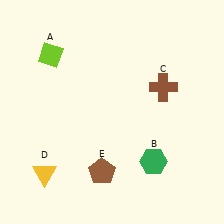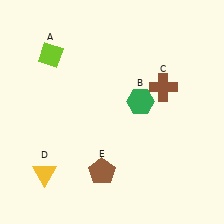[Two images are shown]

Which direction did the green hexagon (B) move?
The green hexagon (B) moved up.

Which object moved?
The green hexagon (B) moved up.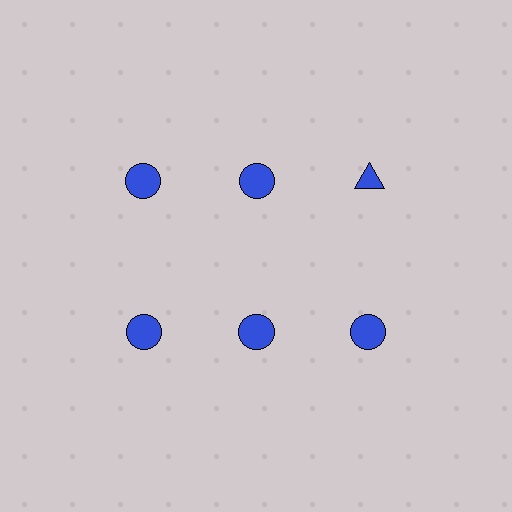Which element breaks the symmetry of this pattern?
The blue triangle in the top row, center column breaks the symmetry. All other shapes are blue circles.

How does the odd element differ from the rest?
It has a different shape: triangle instead of circle.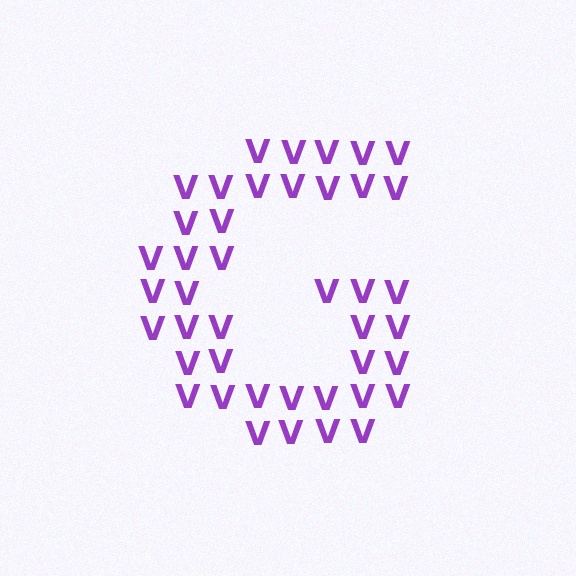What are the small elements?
The small elements are letter V's.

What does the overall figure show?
The overall figure shows the letter G.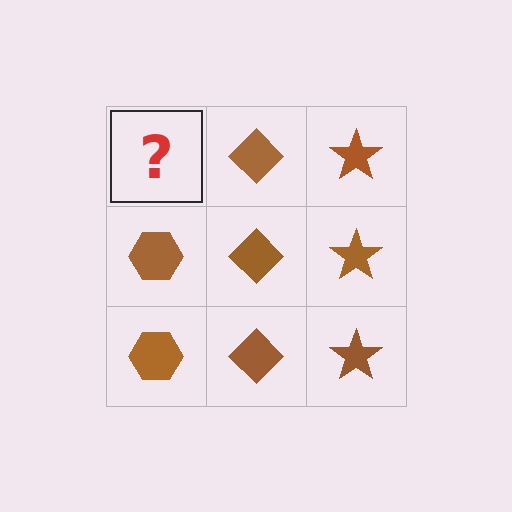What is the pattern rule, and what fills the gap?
The rule is that each column has a consistent shape. The gap should be filled with a brown hexagon.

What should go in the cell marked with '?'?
The missing cell should contain a brown hexagon.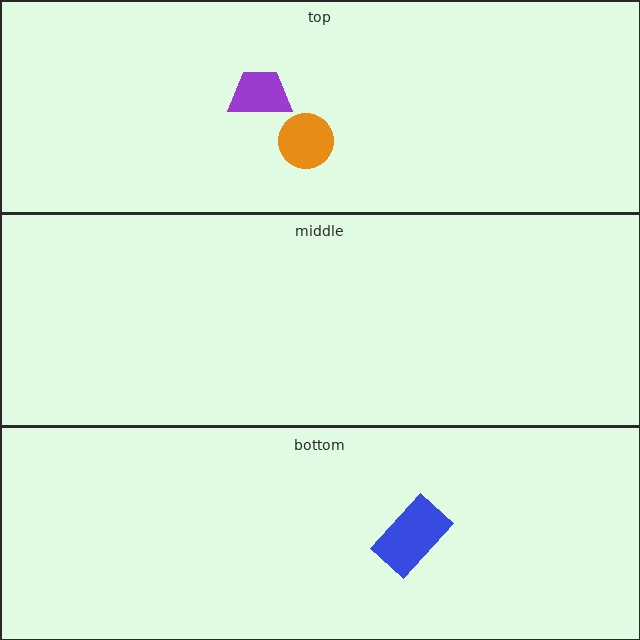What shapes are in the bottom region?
The blue rectangle.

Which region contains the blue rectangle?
The bottom region.